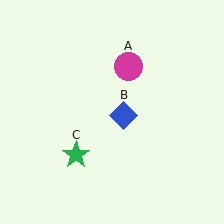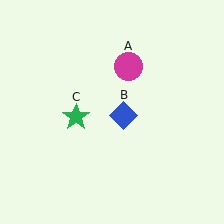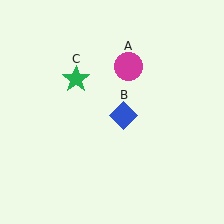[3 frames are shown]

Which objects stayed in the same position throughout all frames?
Magenta circle (object A) and blue diamond (object B) remained stationary.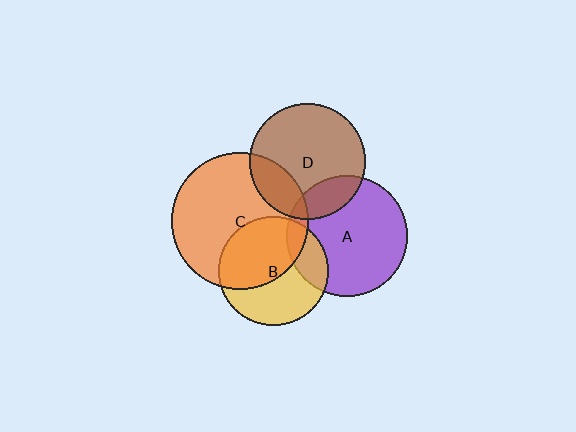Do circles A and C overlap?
Yes.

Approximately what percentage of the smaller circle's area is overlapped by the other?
Approximately 10%.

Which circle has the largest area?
Circle C (orange).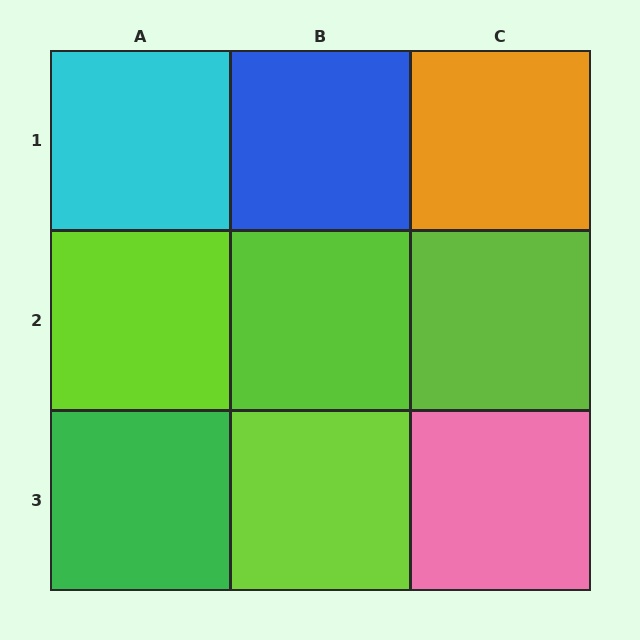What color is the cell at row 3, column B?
Lime.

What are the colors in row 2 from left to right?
Lime, lime, lime.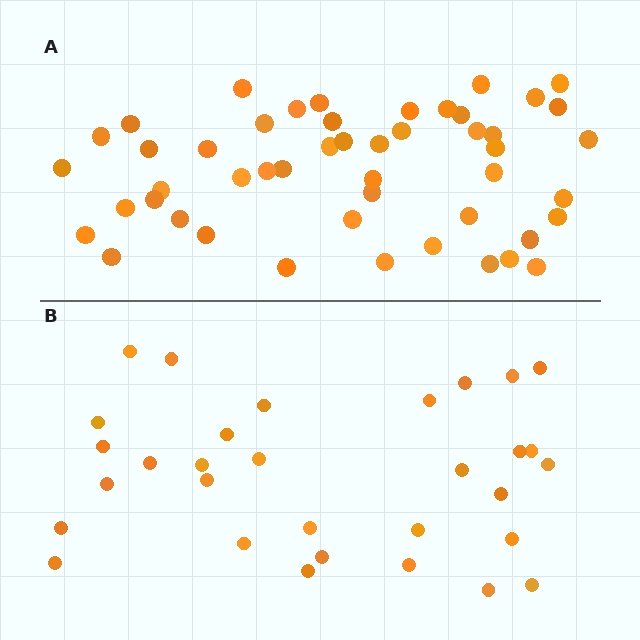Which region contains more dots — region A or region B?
Region A (the top region) has more dots.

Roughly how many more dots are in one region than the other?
Region A has approximately 20 more dots than region B.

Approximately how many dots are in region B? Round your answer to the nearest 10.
About 30 dots. (The exact count is 31, which rounds to 30.)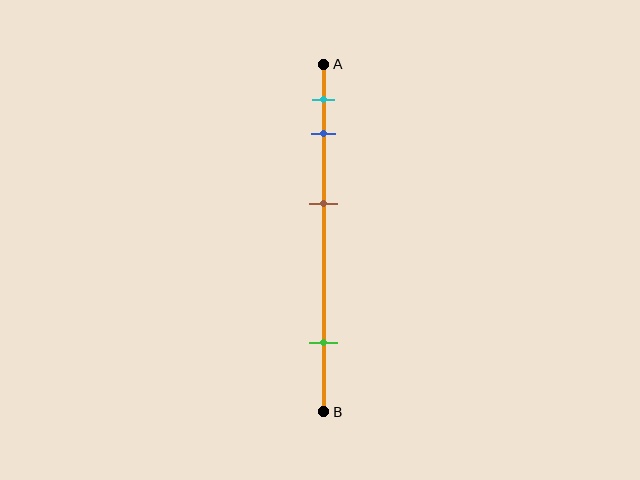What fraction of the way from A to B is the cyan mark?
The cyan mark is approximately 10% (0.1) of the way from A to B.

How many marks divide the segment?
There are 4 marks dividing the segment.